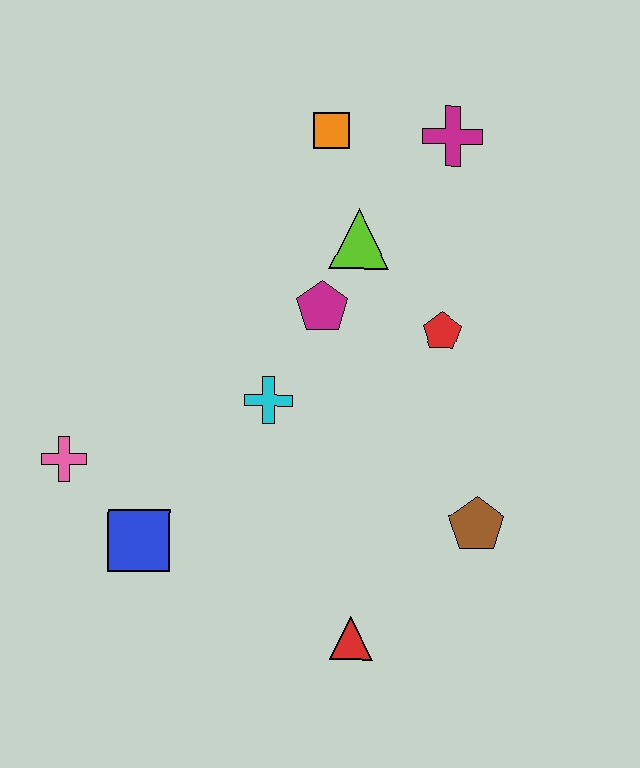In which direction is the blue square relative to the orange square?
The blue square is below the orange square.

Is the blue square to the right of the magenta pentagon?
No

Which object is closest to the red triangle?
The brown pentagon is closest to the red triangle.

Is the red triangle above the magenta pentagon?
No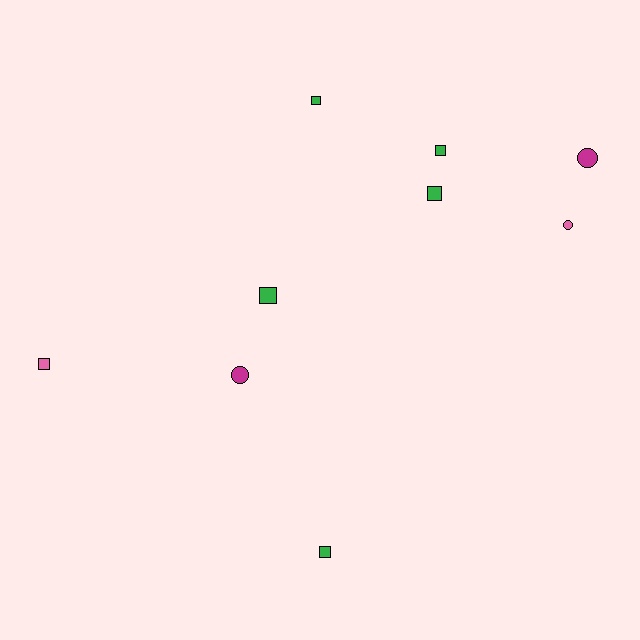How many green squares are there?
There are 5 green squares.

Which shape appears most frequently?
Square, with 6 objects.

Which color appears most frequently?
Green, with 5 objects.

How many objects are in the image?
There are 9 objects.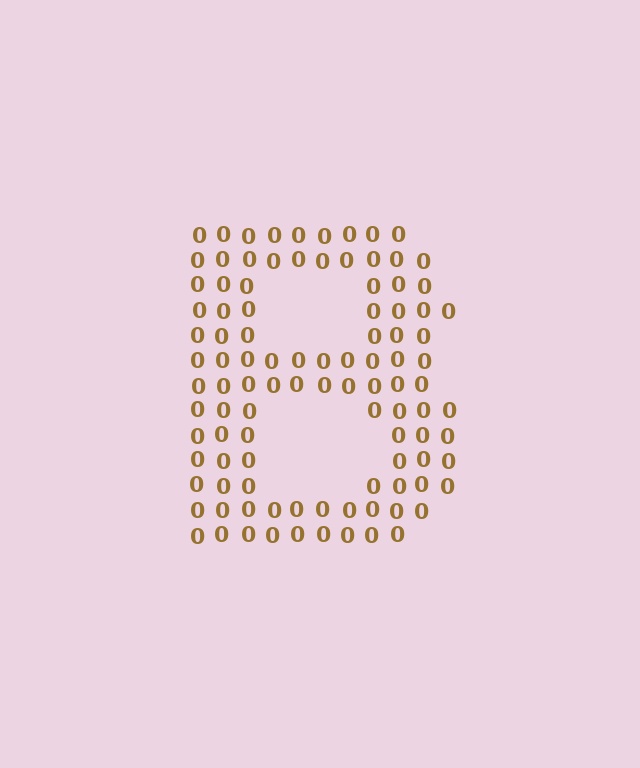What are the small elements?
The small elements are digit 0's.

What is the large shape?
The large shape is the letter B.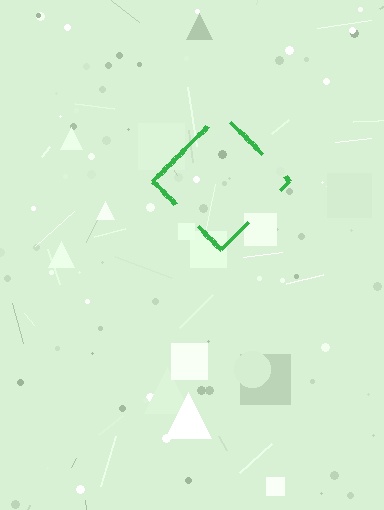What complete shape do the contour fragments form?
The contour fragments form a diamond.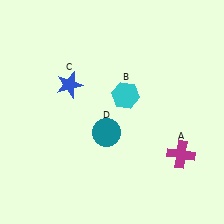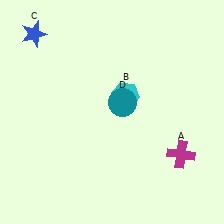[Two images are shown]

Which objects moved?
The objects that moved are: the blue star (C), the teal circle (D).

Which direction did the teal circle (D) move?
The teal circle (D) moved up.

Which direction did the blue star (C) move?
The blue star (C) moved up.